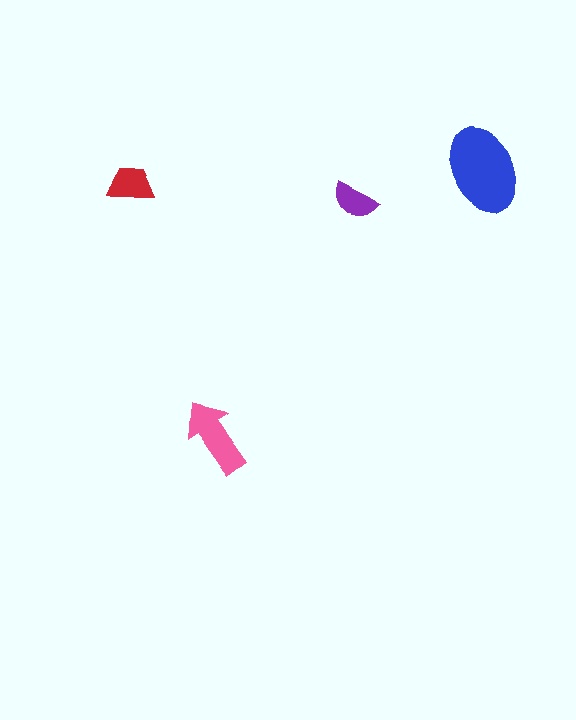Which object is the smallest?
The purple semicircle.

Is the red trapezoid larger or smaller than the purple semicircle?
Larger.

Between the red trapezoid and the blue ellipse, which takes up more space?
The blue ellipse.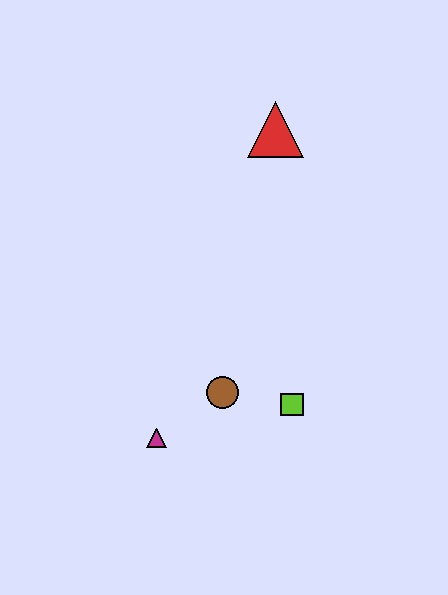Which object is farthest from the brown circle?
The red triangle is farthest from the brown circle.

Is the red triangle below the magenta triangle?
No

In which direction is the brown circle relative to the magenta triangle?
The brown circle is to the right of the magenta triangle.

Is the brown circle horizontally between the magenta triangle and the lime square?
Yes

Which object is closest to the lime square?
The brown circle is closest to the lime square.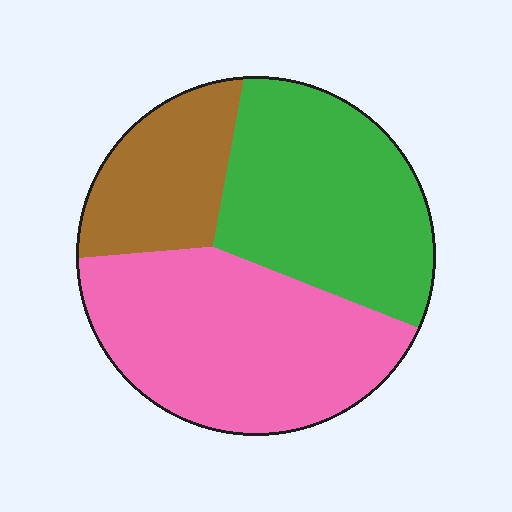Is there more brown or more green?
Green.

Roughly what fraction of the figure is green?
Green covers 37% of the figure.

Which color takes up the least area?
Brown, at roughly 20%.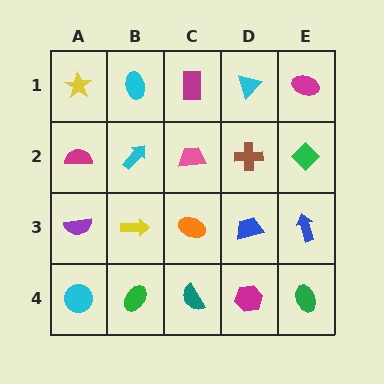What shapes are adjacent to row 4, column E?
A blue arrow (row 3, column E), a magenta hexagon (row 4, column D).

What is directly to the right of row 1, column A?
A cyan ellipse.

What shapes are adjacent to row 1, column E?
A green diamond (row 2, column E), a cyan triangle (row 1, column D).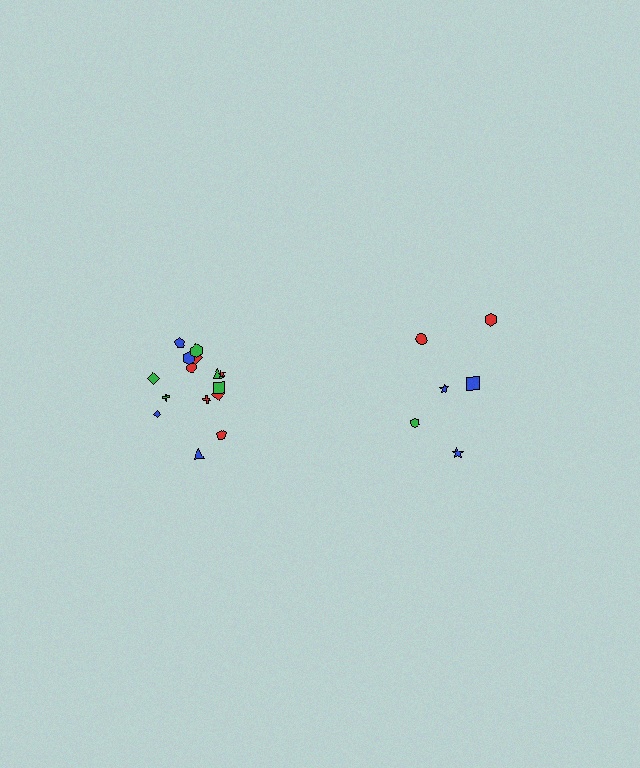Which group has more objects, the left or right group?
The left group.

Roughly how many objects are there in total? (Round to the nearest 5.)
Roughly 20 objects in total.